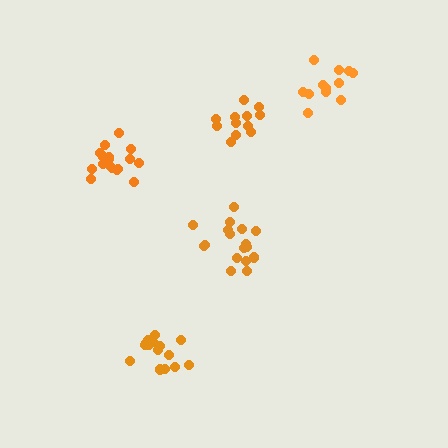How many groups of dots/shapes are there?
There are 5 groups.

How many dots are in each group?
Group 1: 15 dots, Group 2: 12 dots, Group 3: 17 dots, Group 4: 12 dots, Group 5: 18 dots (74 total).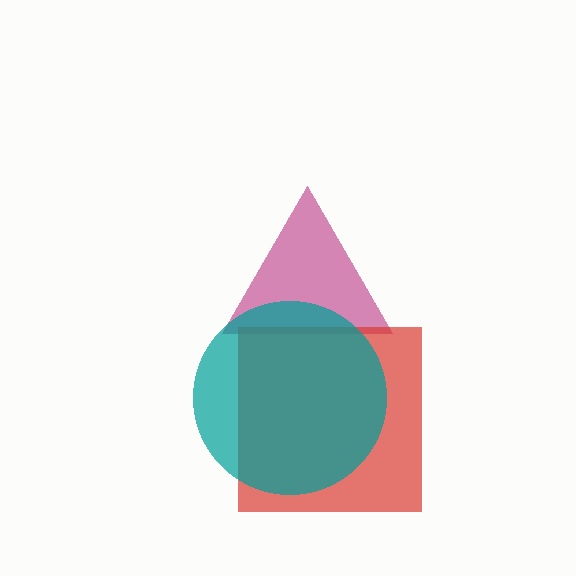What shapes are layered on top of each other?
The layered shapes are: a magenta triangle, a red square, a teal circle.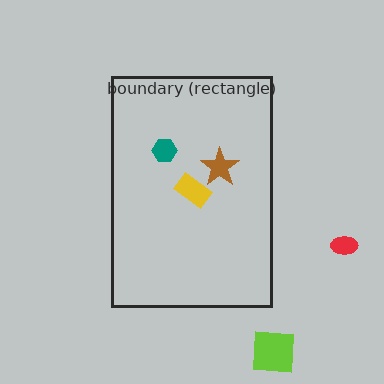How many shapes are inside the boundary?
3 inside, 2 outside.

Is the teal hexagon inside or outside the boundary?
Inside.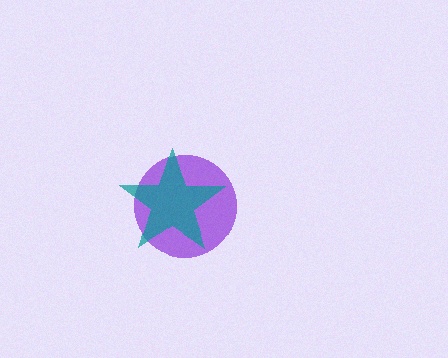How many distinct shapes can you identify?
There are 2 distinct shapes: a purple circle, a teal star.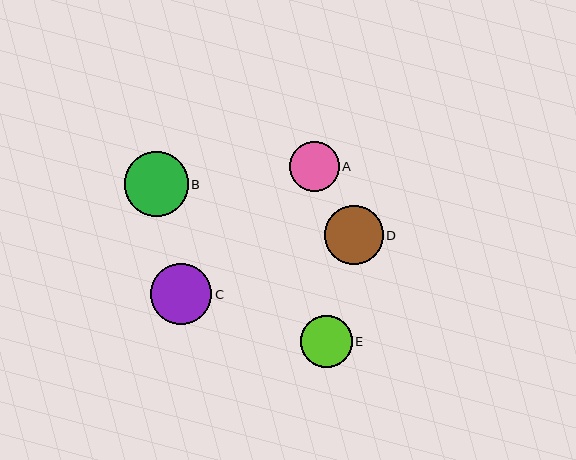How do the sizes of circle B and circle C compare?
Circle B and circle C are approximately the same size.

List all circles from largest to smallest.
From largest to smallest: B, C, D, E, A.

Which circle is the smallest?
Circle A is the smallest with a size of approximately 50 pixels.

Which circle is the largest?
Circle B is the largest with a size of approximately 64 pixels.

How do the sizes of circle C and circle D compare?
Circle C and circle D are approximately the same size.